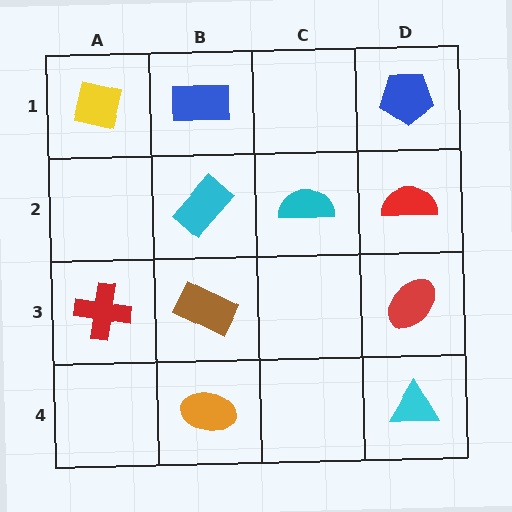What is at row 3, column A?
A red cross.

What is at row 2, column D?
A red semicircle.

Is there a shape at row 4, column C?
No, that cell is empty.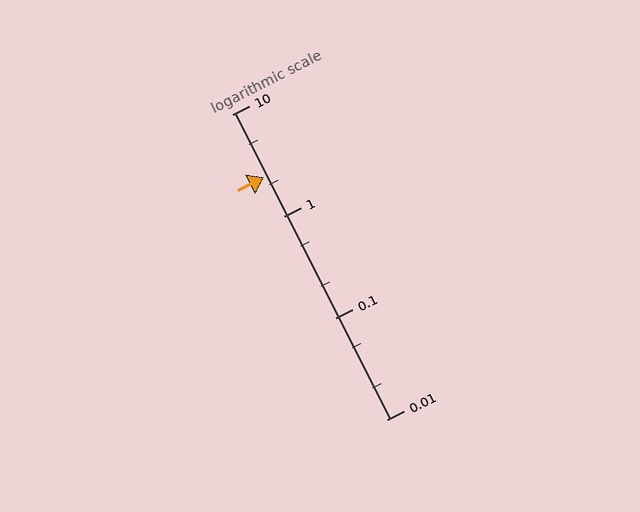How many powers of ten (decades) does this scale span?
The scale spans 3 decades, from 0.01 to 10.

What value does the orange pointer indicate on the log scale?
The pointer indicates approximately 2.4.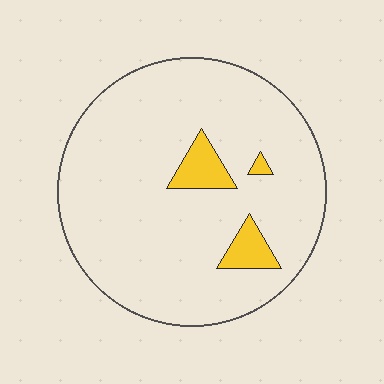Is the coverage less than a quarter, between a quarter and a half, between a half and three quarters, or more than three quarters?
Less than a quarter.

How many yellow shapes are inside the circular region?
3.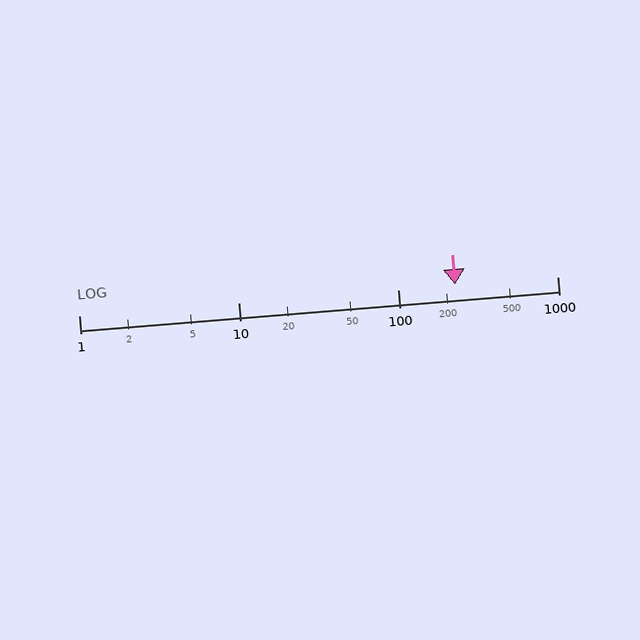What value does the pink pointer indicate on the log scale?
The pointer indicates approximately 230.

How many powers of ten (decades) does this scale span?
The scale spans 3 decades, from 1 to 1000.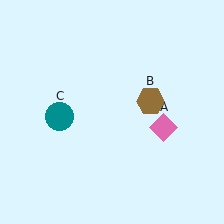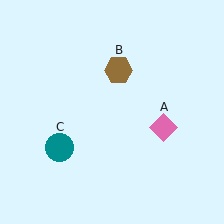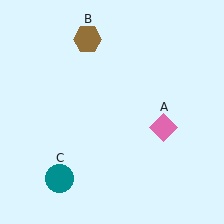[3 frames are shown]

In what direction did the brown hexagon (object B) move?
The brown hexagon (object B) moved up and to the left.